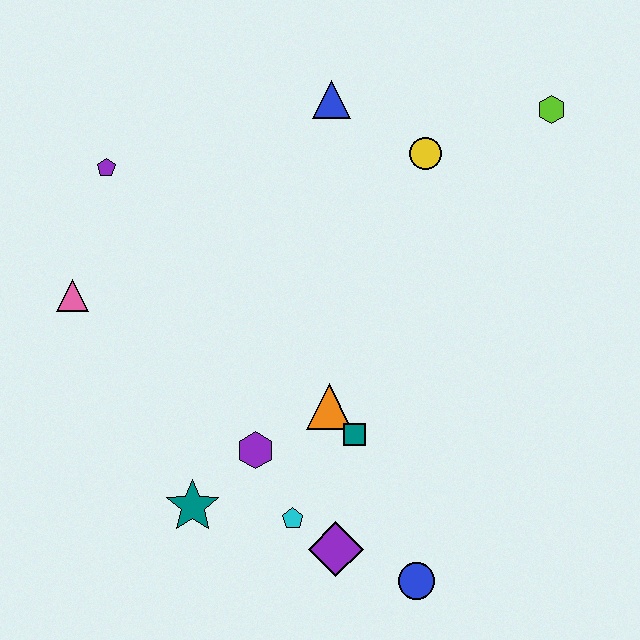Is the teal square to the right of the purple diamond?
Yes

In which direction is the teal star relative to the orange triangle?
The teal star is to the left of the orange triangle.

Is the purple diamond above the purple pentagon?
No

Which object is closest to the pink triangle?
The purple pentagon is closest to the pink triangle.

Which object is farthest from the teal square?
The lime hexagon is farthest from the teal square.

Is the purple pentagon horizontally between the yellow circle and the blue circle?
No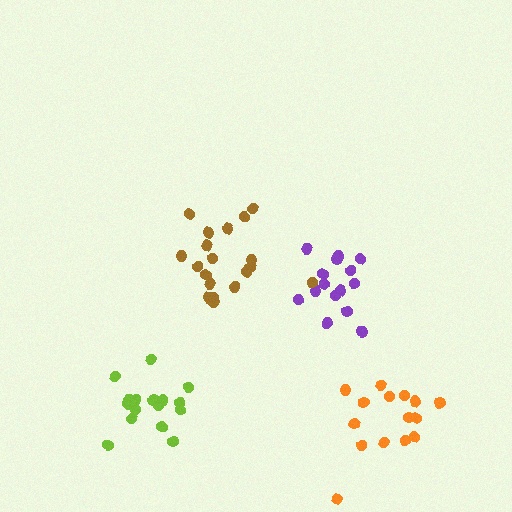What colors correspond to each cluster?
The clusters are colored: purple, brown, lime, orange.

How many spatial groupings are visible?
There are 4 spatial groupings.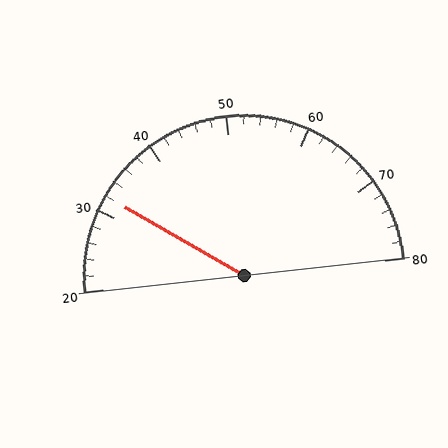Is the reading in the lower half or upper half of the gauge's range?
The reading is in the lower half of the range (20 to 80).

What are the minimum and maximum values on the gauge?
The gauge ranges from 20 to 80.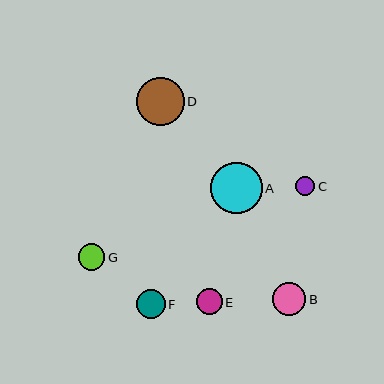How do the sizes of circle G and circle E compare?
Circle G and circle E are approximately the same size.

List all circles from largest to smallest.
From largest to smallest: A, D, B, F, G, E, C.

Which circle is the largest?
Circle A is the largest with a size of approximately 52 pixels.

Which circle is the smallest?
Circle C is the smallest with a size of approximately 19 pixels.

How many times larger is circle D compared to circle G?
Circle D is approximately 1.8 times the size of circle G.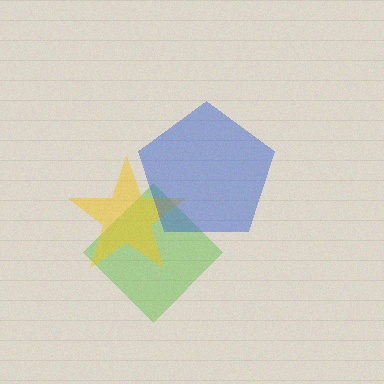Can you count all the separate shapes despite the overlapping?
Yes, there are 3 separate shapes.